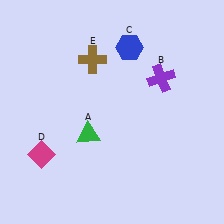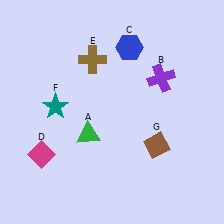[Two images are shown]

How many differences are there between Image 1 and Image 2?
There are 2 differences between the two images.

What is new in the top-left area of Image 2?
A teal star (F) was added in the top-left area of Image 2.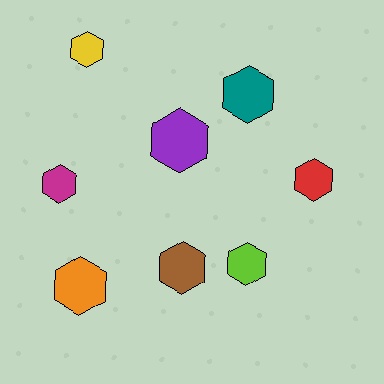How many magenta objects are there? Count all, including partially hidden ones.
There is 1 magenta object.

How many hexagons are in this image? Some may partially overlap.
There are 8 hexagons.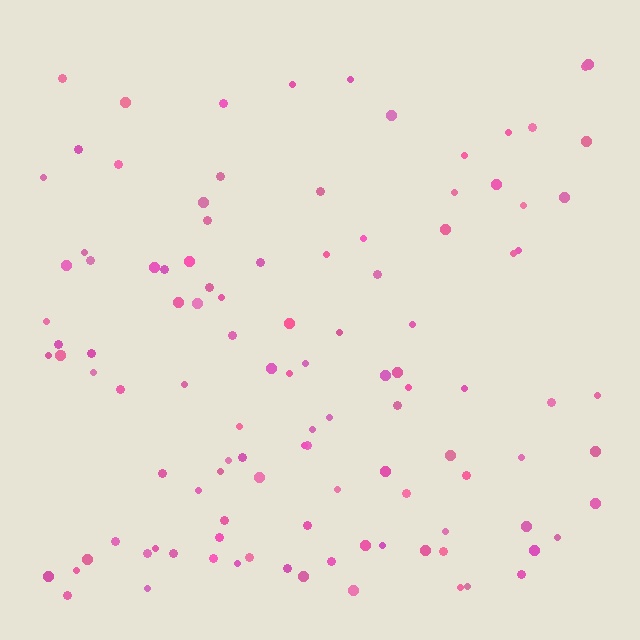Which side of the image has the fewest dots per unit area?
The top.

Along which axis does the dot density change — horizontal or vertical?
Vertical.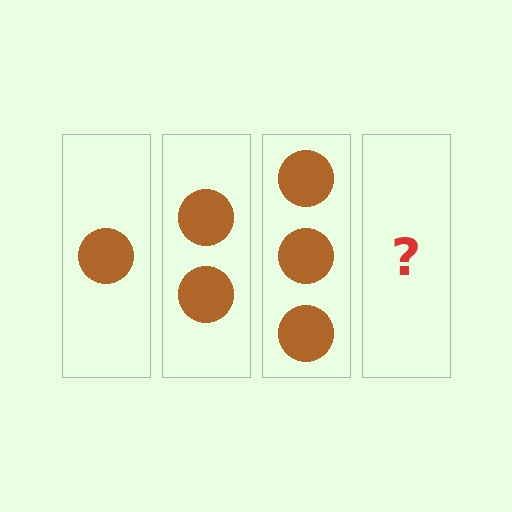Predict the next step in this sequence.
The next step is 4 circles.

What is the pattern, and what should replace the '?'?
The pattern is that each step adds one more circle. The '?' should be 4 circles.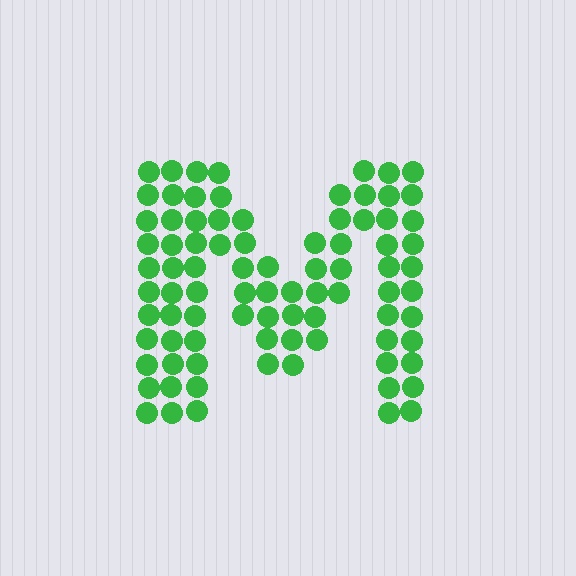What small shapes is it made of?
It is made of small circles.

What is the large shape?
The large shape is the letter M.